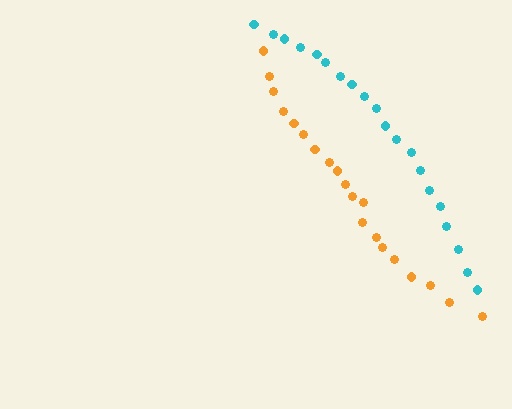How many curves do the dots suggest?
There are 2 distinct paths.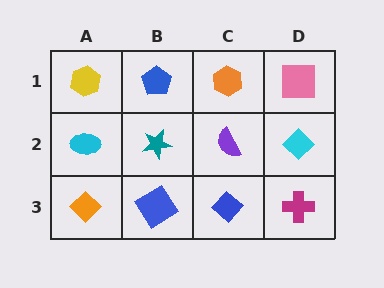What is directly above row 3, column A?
A cyan ellipse.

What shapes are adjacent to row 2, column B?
A blue pentagon (row 1, column B), a blue diamond (row 3, column B), a cyan ellipse (row 2, column A), a purple semicircle (row 2, column C).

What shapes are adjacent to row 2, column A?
A yellow hexagon (row 1, column A), an orange diamond (row 3, column A), a teal star (row 2, column B).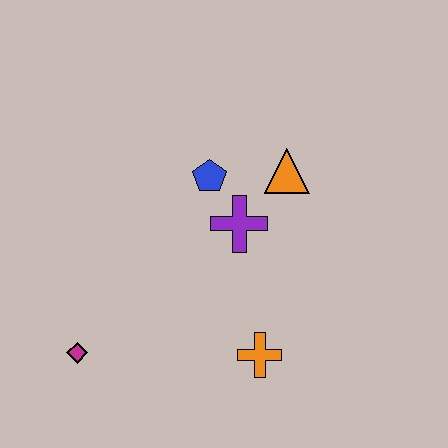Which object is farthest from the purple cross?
The magenta diamond is farthest from the purple cross.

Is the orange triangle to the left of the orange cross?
No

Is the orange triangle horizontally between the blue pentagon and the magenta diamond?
No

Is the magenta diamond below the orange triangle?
Yes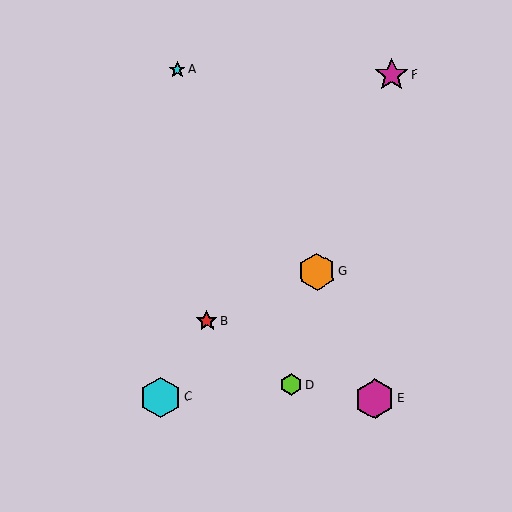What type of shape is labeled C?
Shape C is a cyan hexagon.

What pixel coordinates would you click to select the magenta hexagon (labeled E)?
Click at (375, 399) to select the magenta hexagon E.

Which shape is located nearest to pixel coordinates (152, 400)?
The cyan hexagon (labeled C) at (160, 397) is nearest to that location.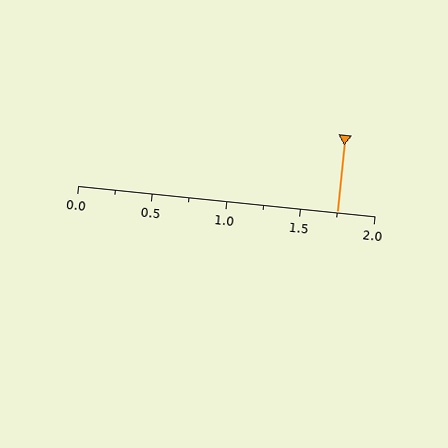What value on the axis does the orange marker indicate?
The marker indicates approximately 1.75.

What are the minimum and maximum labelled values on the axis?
The axis runs from 0.0 to 2.0.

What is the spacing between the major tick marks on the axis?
The major ticks are spaced 0.5 apart.